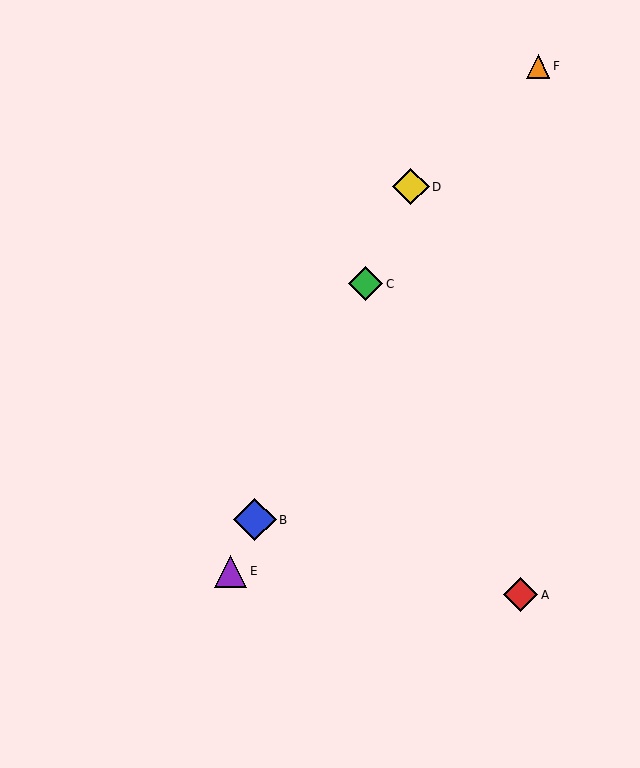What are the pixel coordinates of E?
Object E is at (231, 571).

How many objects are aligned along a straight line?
4 objects (B, C, D, E) are aligned along a straight line.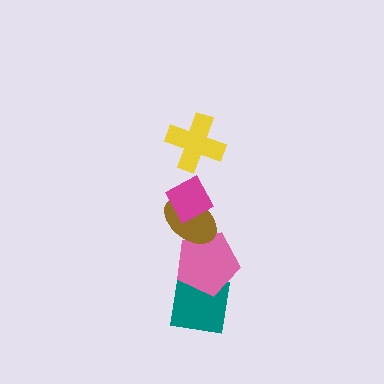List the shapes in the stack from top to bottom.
From top to bottom: the yellow cross, the magenta diamond, the brown ellipse, the pink pentagon, the teal square.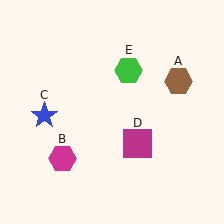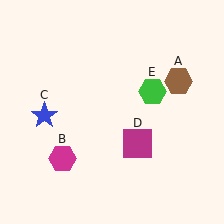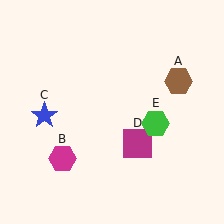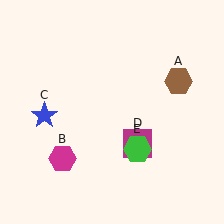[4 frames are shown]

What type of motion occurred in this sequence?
The green hexagon (object E) rotated clockwise around the center of the scene.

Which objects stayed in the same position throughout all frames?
Brown hexagon (object A) and magenta hexagon (object B) and blue star (object C) and magenta square (object D) remained stationary.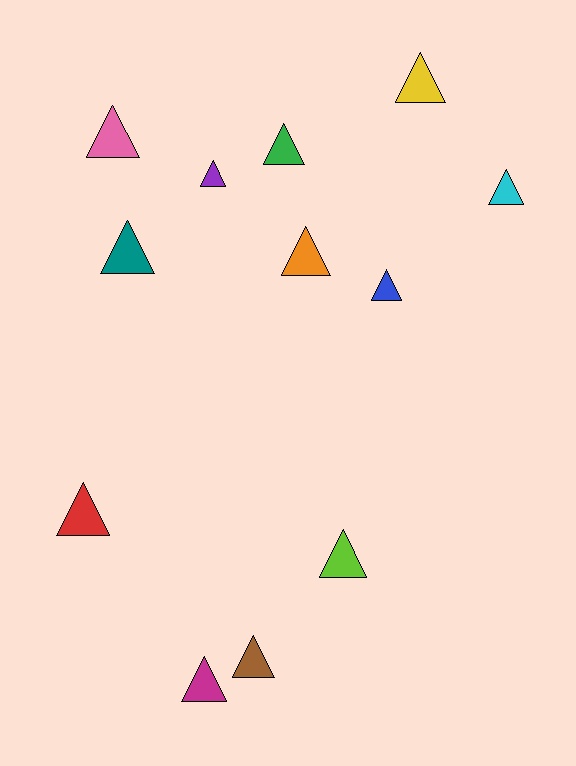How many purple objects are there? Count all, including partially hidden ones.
There is 1 purple object.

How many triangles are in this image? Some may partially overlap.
There are 12 triangles.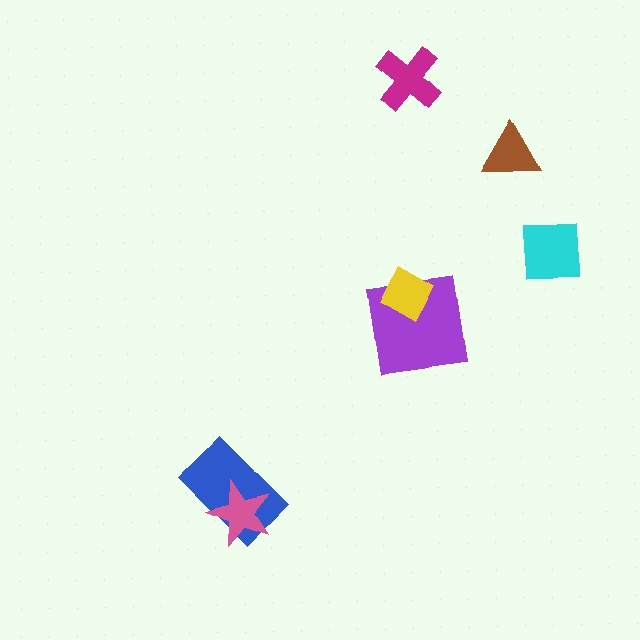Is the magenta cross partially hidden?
No, no other shape covers it.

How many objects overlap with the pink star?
1 object overlaps with the pink star.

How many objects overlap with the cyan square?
0 objects overlap with the cyan square.